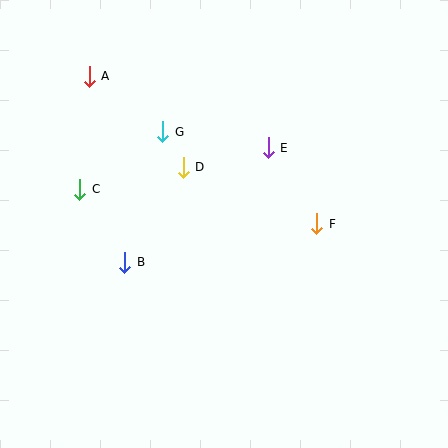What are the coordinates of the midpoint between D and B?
The midpoint between D and B is at (154, 215).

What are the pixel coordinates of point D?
Point D is at (183, 167).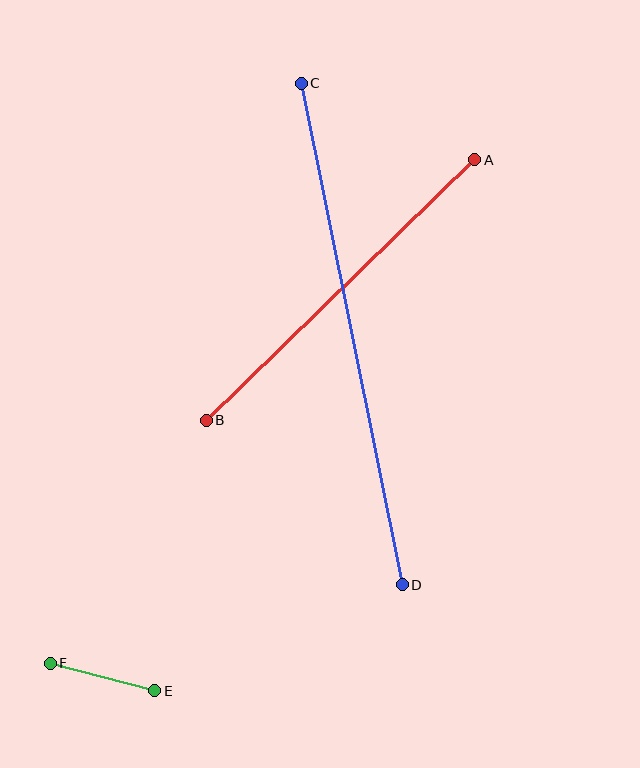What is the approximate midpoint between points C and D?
The midpoint is at approximately (352, 334) pixels.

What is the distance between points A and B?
The distance is approximately 374 pixels.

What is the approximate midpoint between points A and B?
The midpoint is at approximately (340, 290) pixels.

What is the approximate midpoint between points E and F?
The midpoint is at approximately (103, 677) pixels.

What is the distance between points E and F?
The distance is approximately 108 pixels.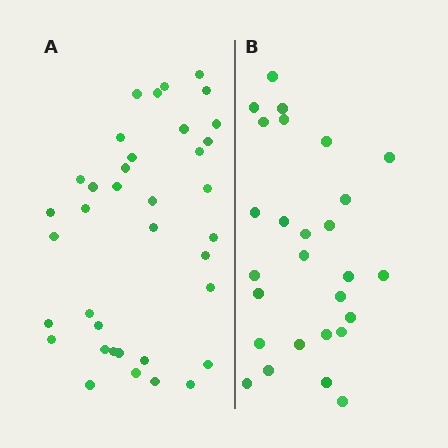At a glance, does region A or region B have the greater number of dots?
Region A (the left region) has more dots.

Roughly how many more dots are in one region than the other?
Region A has roughly 10 or so more dots than region B.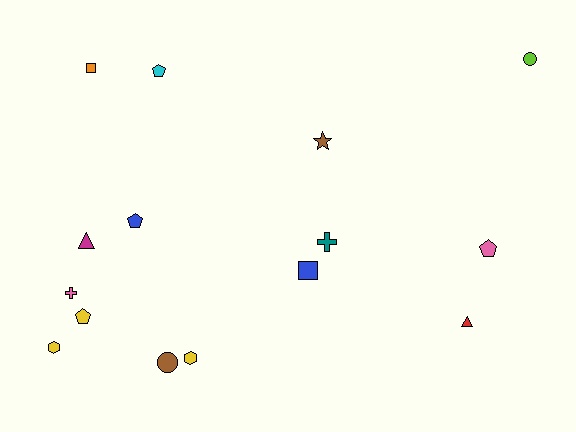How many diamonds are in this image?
There are no diamonds.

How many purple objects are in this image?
There are no purple objects.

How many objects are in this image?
There are 15 objects.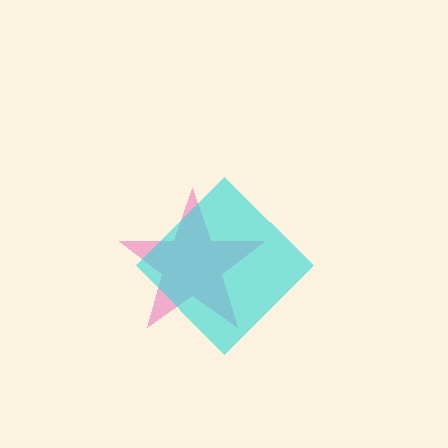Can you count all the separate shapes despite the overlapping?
Yes, there are 2 separate shapes.